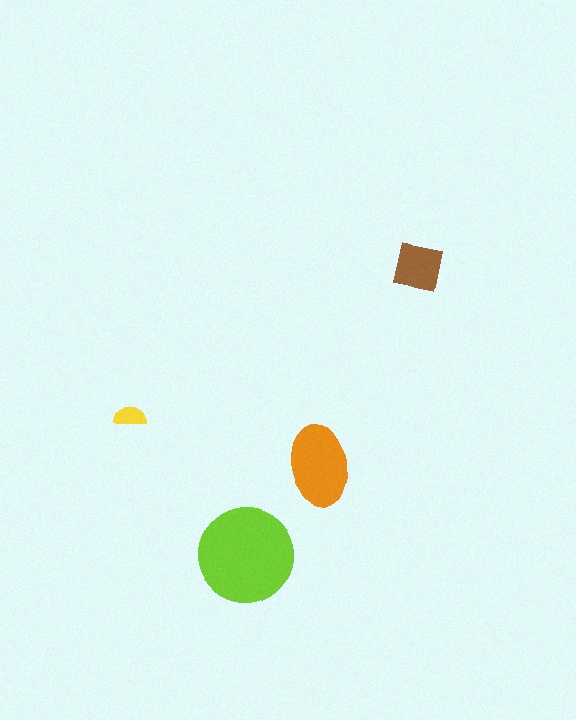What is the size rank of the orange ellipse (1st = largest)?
2nd.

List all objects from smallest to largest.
The yellow semicircle, the brown square, the orange ellipse, the lime circle.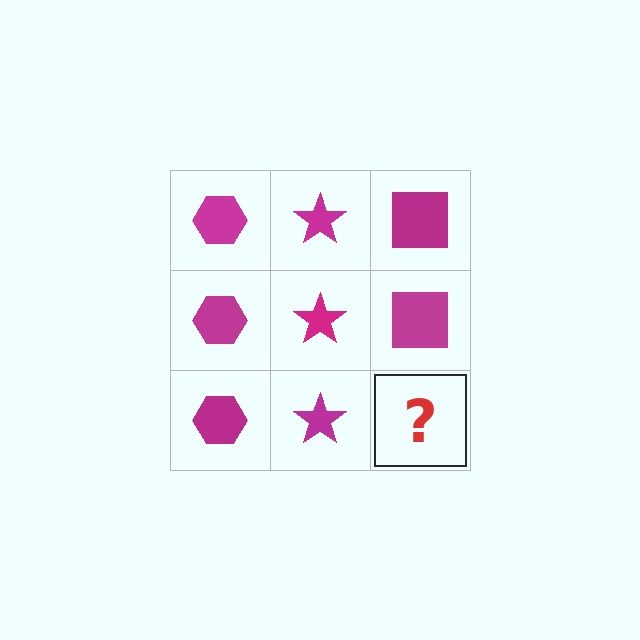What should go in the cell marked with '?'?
The missing cell should contain a magenta square.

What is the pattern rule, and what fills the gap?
The rule is that each column has a consistent shape. The gap should be filled with a magenta square.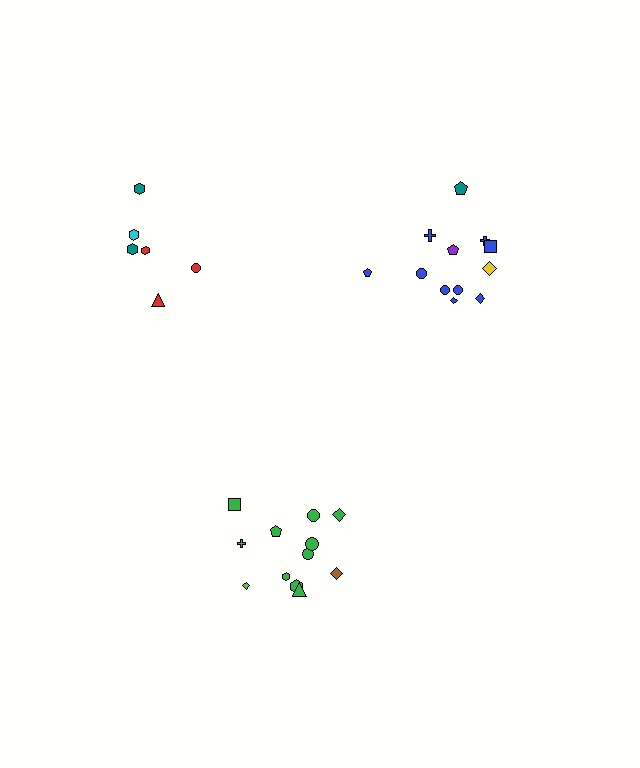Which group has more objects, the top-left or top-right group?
The top-right group.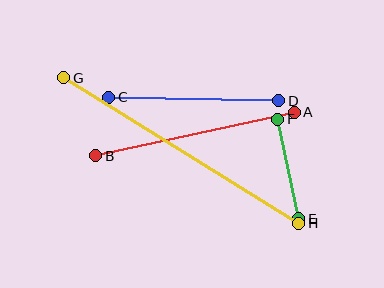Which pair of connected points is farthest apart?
Points G and H are farthest apart.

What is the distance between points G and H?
The distance is approximately 277 pixels.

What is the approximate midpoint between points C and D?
The midpoint is at approximately (194, 99) pixels.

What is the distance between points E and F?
The distance is approximately 102 pixels.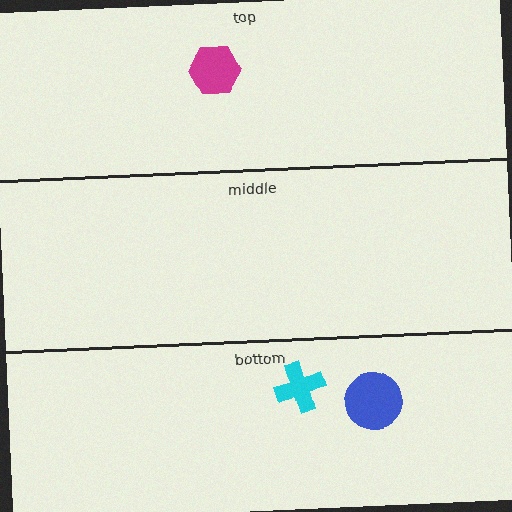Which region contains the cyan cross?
The bottom region.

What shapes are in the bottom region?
The cyan cross, the blue circle.